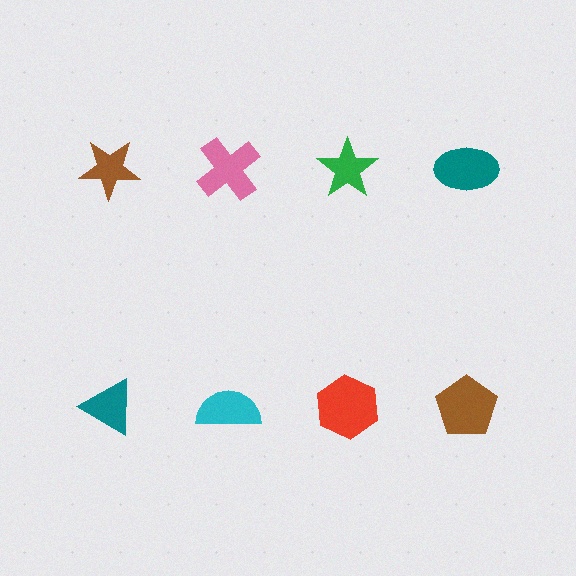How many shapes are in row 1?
4 shapes.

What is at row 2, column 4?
A brown pentagon.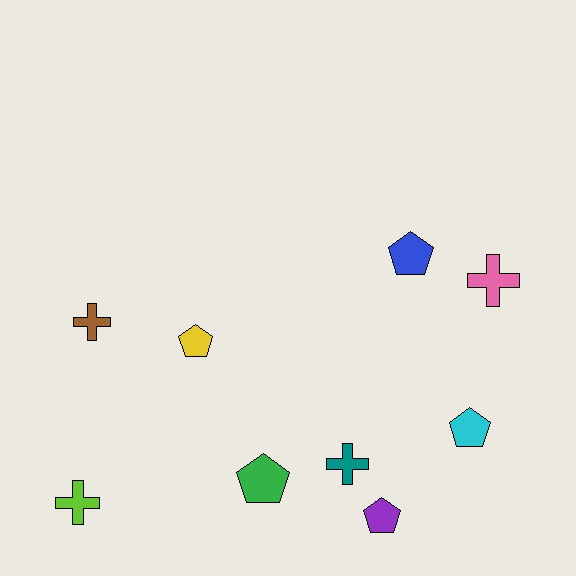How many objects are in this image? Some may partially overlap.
There are 9 objects.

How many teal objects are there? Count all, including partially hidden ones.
There is 1 teal object.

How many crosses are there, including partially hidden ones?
There are 4 crosses.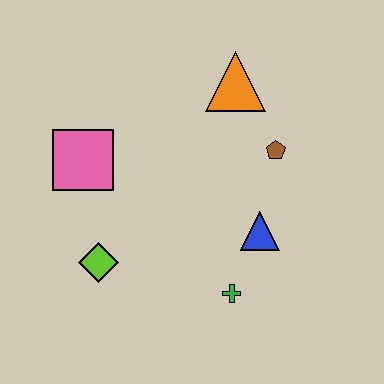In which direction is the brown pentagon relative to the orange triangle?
The brown pentagon is below the orange triangle.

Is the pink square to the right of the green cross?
No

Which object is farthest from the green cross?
The orange triangle is farthest from the green cross.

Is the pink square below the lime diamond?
No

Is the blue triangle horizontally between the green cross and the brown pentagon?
Yes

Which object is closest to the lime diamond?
The pink square is closest to the lime diamond.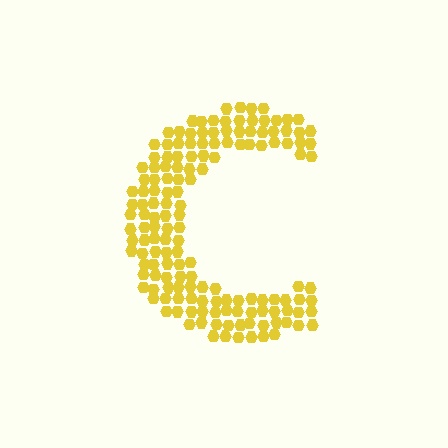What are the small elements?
The small elements are hexagons.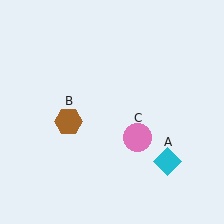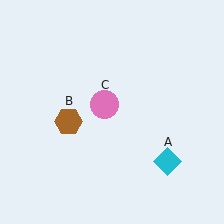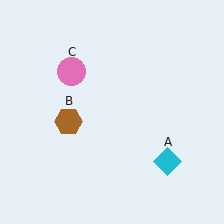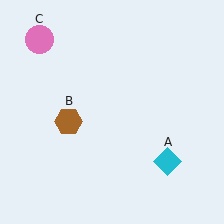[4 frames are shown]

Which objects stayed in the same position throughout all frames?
Cyan diamond (object A) and brown hexagon (object B) remained stationary.